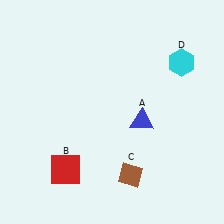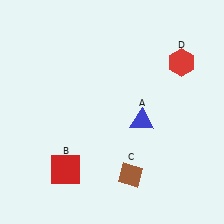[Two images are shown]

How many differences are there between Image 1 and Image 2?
There is 1 difference between the two images.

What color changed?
The hexagon (D) changed from cyan in Image 1 to red in Image 2.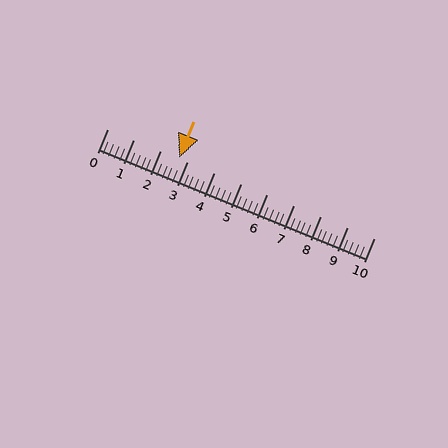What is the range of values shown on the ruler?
The ruler shows values from 0 to 10.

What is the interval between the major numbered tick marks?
The major tick marks are spaced 1 units apart.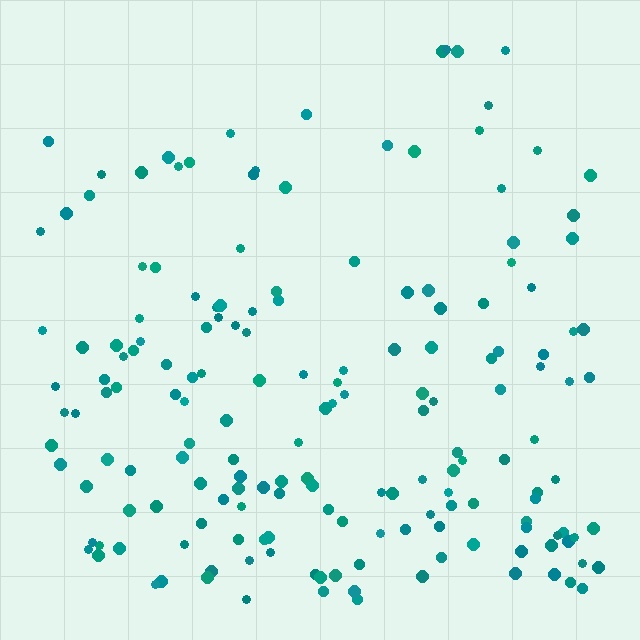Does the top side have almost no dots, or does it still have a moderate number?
Still a moderate number, just noticeably fewer than the bottom.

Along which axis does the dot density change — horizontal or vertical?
Vertical.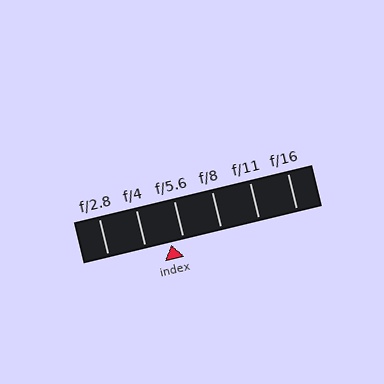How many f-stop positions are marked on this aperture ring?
There are 6 f-stop positions marked.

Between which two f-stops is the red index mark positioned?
The index mark is between f/4 and f/5.6.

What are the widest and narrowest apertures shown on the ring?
The widest aperture shown is f/2.8 and the narrowest is f/16.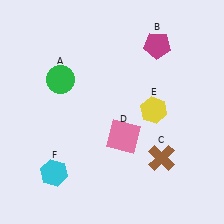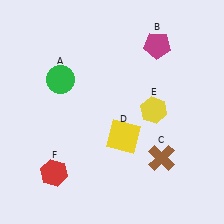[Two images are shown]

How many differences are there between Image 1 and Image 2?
There are 2 differences between the two images.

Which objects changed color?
D changed from pink to yellow. F changed from cyan to red.